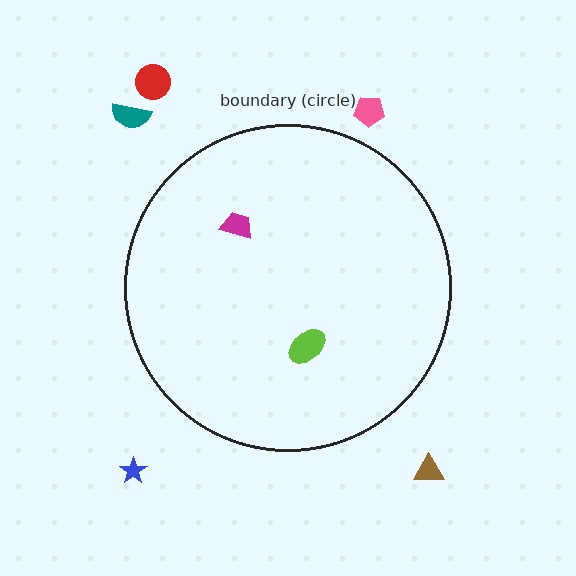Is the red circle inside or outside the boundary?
Outside.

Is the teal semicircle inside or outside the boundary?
Outside.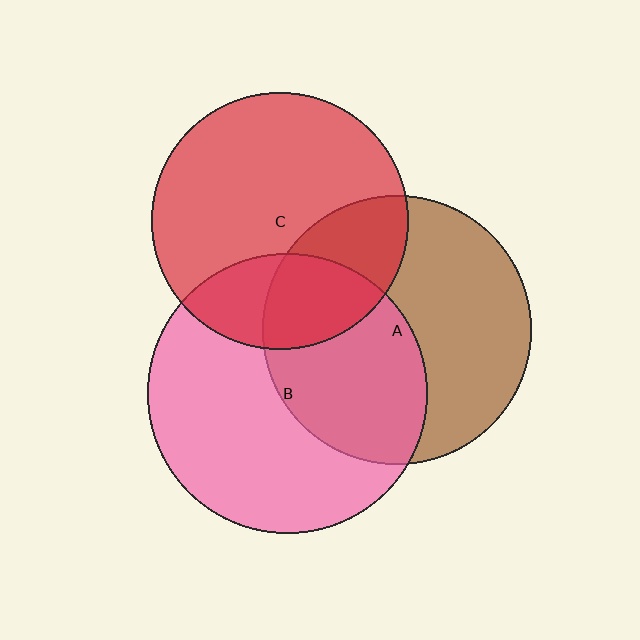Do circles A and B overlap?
Yes.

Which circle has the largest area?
Circle B (pink).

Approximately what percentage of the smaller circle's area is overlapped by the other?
Approximately 45%.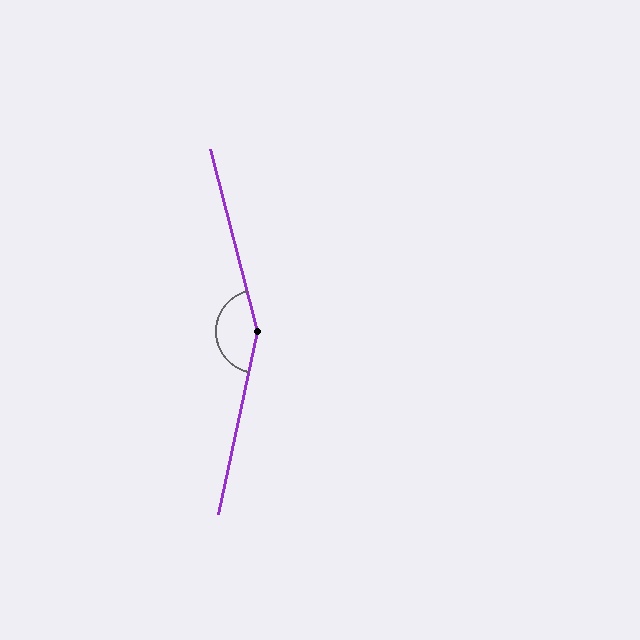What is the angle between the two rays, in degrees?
Approximately 154 degrees.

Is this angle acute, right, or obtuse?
It is obtuse.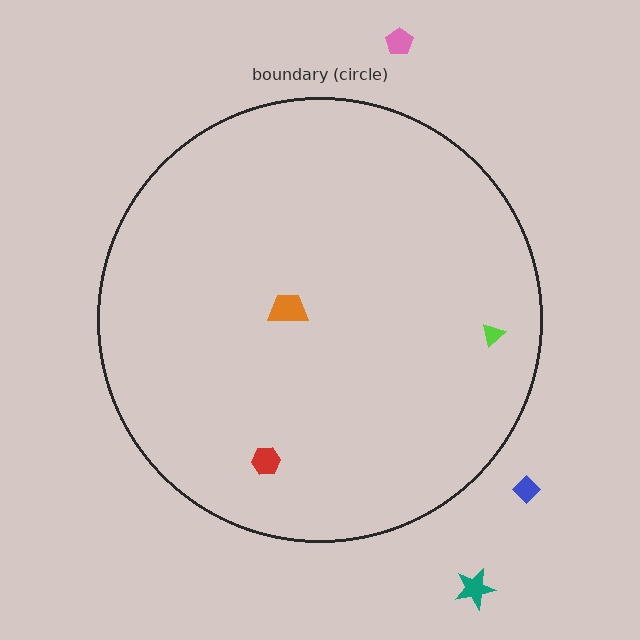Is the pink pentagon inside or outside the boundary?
Outside.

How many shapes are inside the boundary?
3 inside, 3 outside.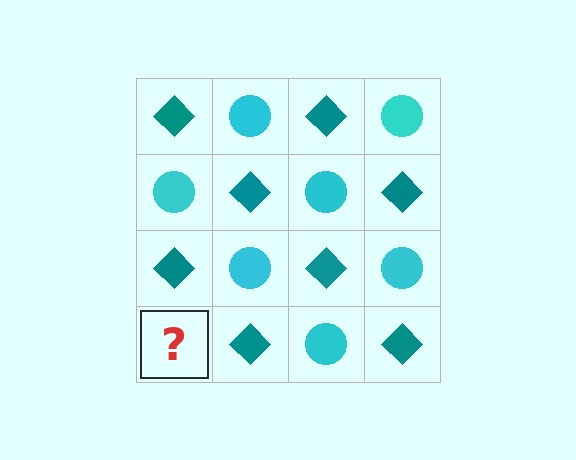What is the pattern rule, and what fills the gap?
The rule is that it alternates teal diamond and cyan circle in a checkerboard pattern. The gap should be filled with a cyan circle.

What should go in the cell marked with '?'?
The missing cell should contain a cyan circle.